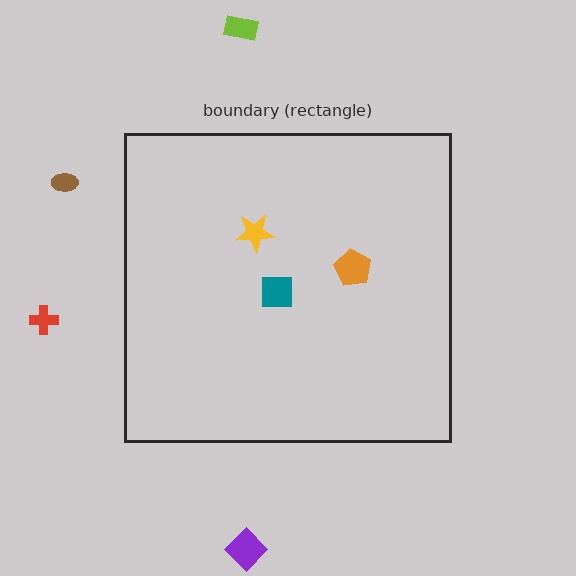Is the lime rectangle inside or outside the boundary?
Outside.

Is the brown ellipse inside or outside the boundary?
Outside.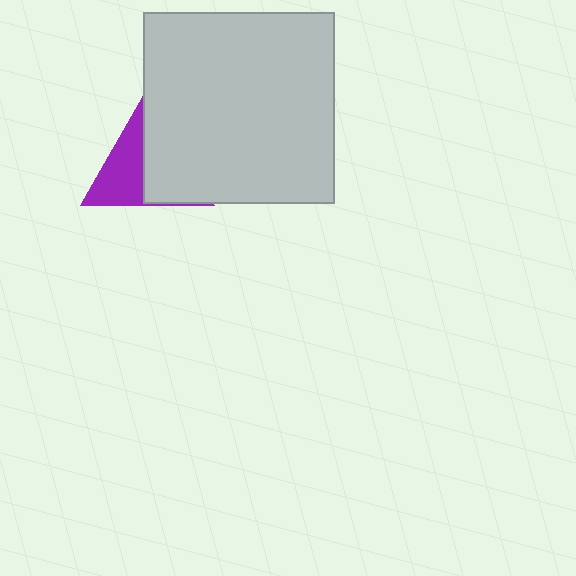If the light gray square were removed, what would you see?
You would see the complete purple triangle.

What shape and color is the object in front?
The object in front is a light gray square.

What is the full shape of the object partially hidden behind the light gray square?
The partially hidden object is a purple triangle.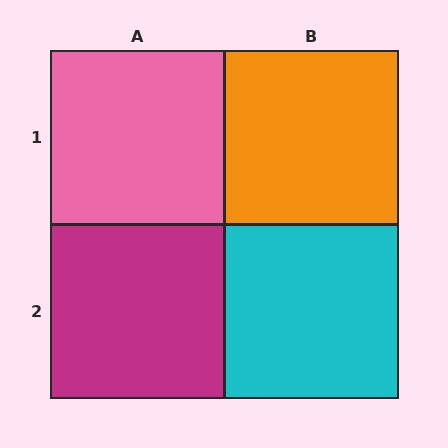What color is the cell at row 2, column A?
Magenta.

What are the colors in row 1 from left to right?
Pink, orange.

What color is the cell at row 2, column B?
Cyan.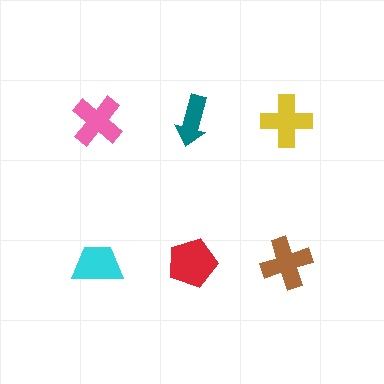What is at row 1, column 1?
A pink cross.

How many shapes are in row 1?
3 shapes.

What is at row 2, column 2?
A red pentagon.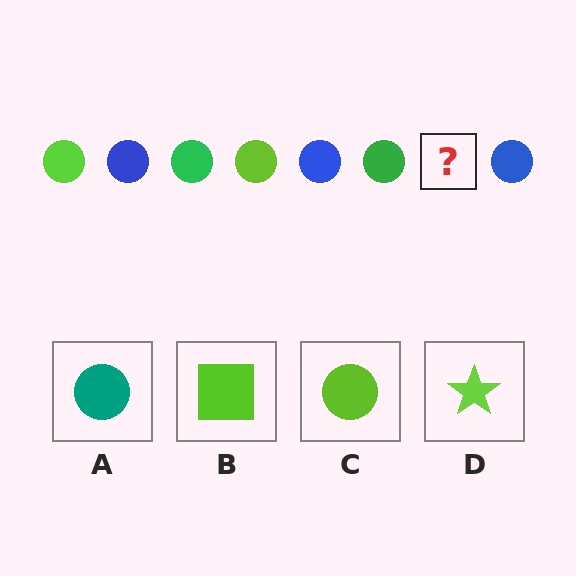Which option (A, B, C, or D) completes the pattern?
C.